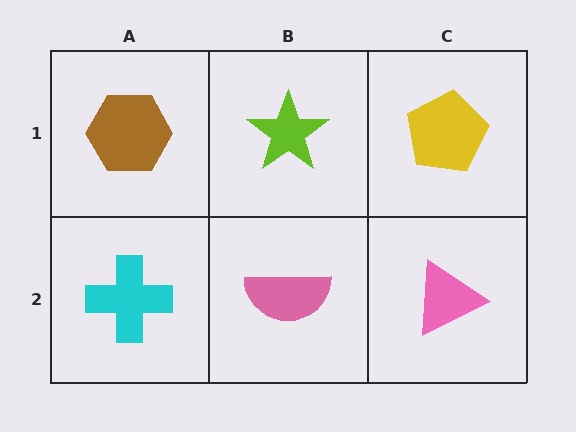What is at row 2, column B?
A pink semicircle.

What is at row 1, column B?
A lime star.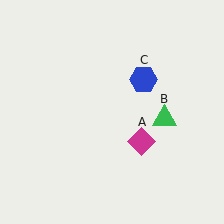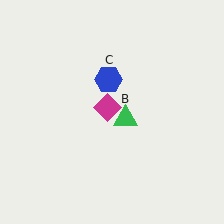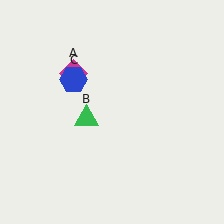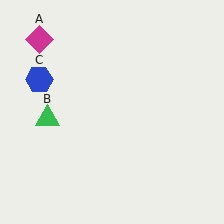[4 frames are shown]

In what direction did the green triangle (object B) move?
The green triangle (object B) moved left.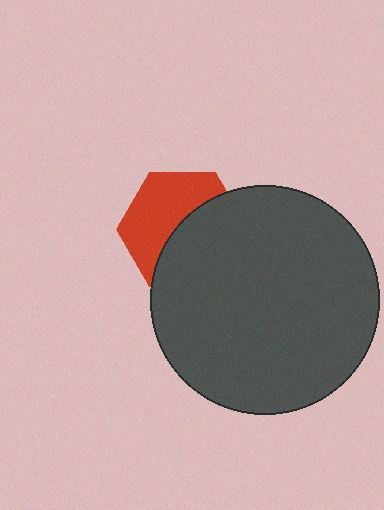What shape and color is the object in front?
The object in front is a dark gray circle.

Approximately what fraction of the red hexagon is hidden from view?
Roughly 51% of the red hexagon is hidden behind the dark gray circle.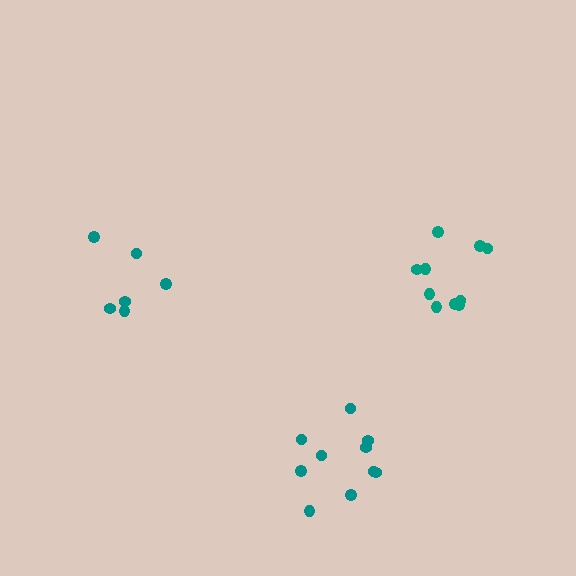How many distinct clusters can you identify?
There are 3 distinct clusters.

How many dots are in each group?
Group 1: 10 dots, Group 2: 10 dots, Group 3: 6 dots (26 total).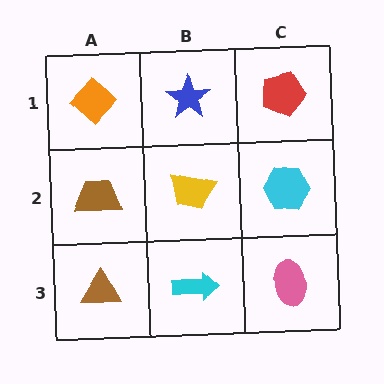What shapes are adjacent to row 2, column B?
A blue star (row 1, column B), a cyan arrow (row 3, column B), a brown trapezoid (row 2, column A), a cyan hexagon (row 2, column C).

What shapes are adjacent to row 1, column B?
A yellow trapezoid (row 2, column B), an orange diamond (row 1, column A), a red pentagon (row 1, column C).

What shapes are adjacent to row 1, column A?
A brown trapezoid (row 2, column A), a blue star (row 1, column B).